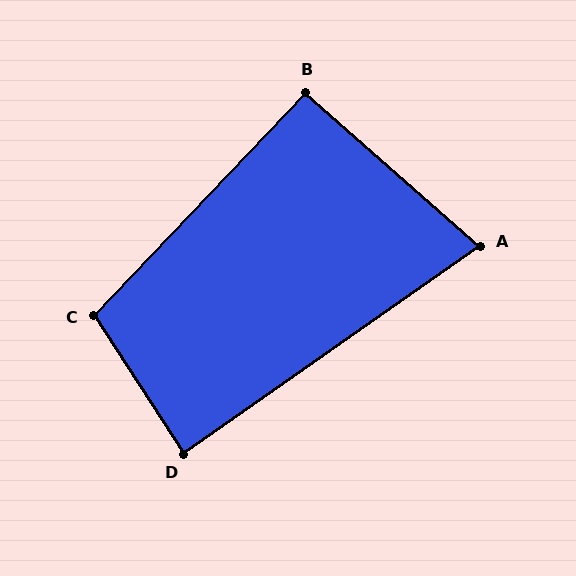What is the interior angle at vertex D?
Approximately 88 degrees (approximately right).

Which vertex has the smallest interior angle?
A, at approximately 76 degrees.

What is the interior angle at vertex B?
Approximately 92 degrees (approximately right).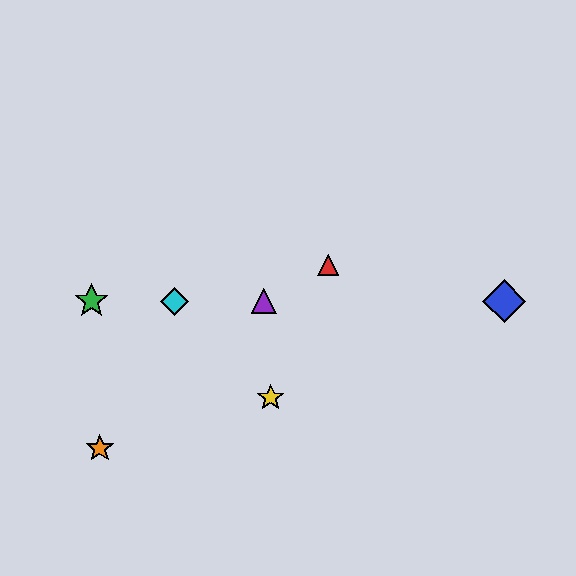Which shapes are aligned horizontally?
The blue diamond, the green star, the purple triangle, the cyan diamond are aligned horizontally.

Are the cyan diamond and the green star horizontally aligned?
Yes, both are at y≈301.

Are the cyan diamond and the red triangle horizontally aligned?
No, the cyan diamond is at y≈301 and the red triangle is at y≈265.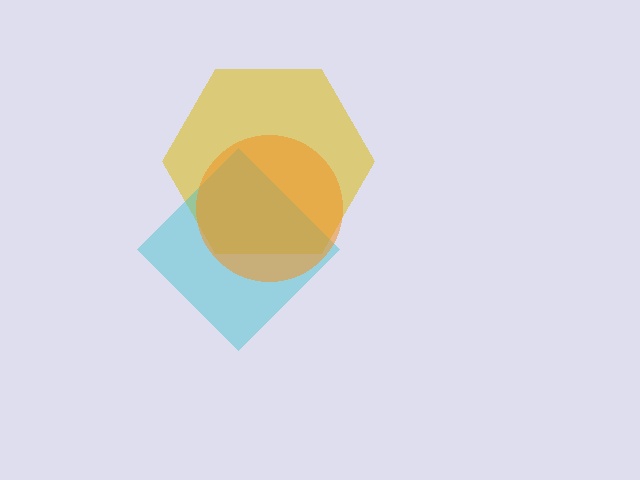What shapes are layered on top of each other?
The layered shapes are: a yellow hexagon, a cyan diamond, an orange circle.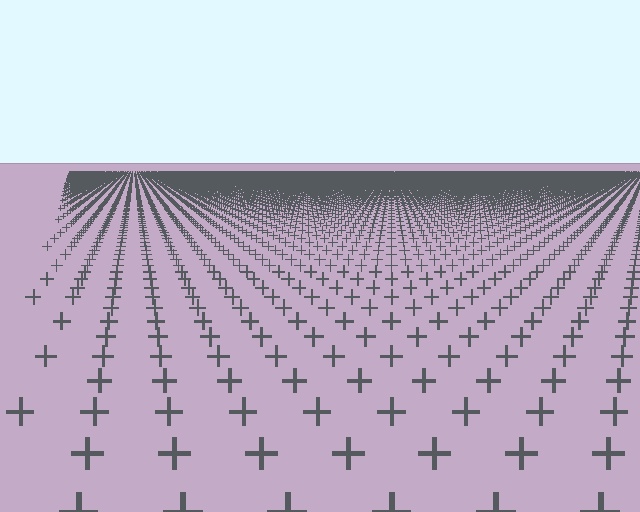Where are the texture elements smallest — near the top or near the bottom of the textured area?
Near the top.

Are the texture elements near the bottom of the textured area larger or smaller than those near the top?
Larger. Near the bottom, elements are closer to the viewer and appear at a bigger on-screen size.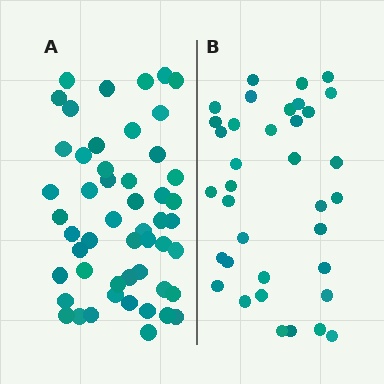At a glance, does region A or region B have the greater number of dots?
Region A (the left region) has more dots.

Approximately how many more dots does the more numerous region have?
Region A has approximately 15 more dots than region B.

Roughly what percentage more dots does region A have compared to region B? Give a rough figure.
About 40% more.